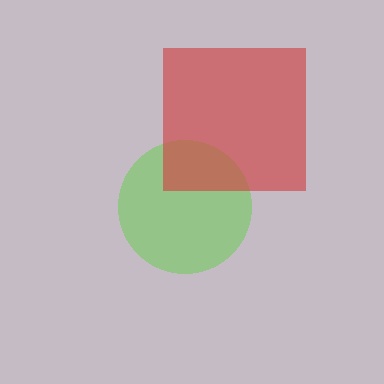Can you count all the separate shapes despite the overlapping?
Yes, there are 2 separate shapes.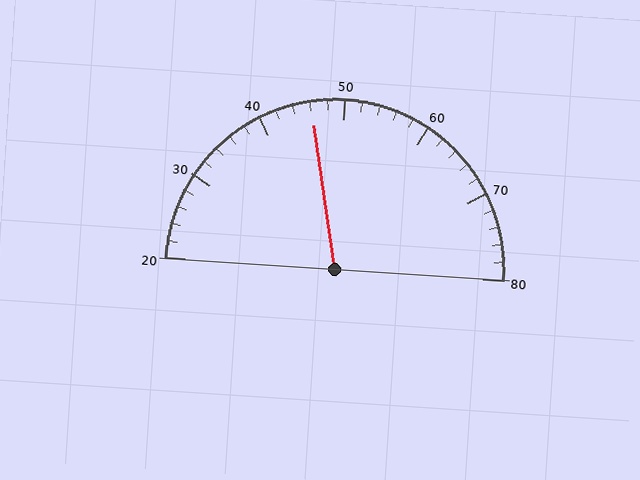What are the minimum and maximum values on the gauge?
The gauge ranges from 20 to 80.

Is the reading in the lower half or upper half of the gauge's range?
The reading is in the lower half of the range (20 to 80).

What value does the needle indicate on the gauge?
The needle indicates approximately 46.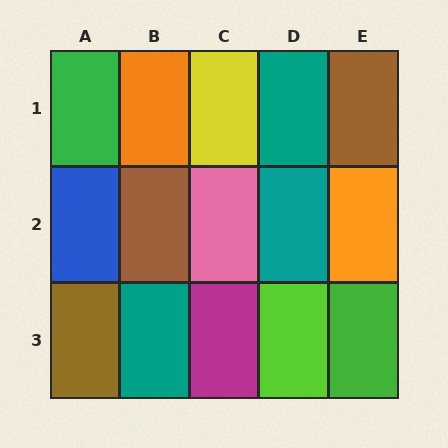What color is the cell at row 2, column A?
Blue.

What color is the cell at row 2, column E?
Orange.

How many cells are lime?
1 cell is lime.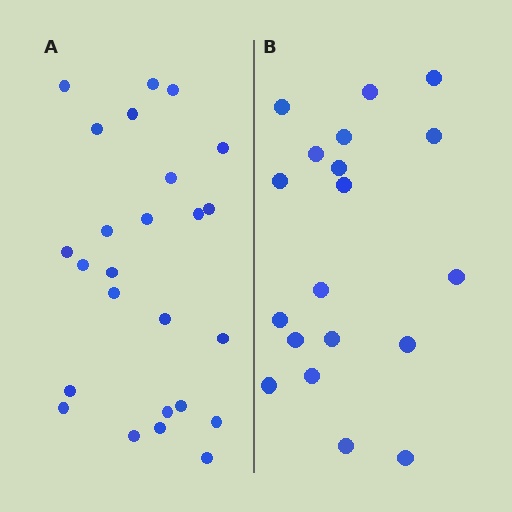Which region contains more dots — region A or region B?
Region A (the left region) has more dots.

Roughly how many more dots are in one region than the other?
Region A has about 6 more dots than region B.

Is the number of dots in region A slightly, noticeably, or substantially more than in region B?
Region A has noticeably more, but not dramatically so. The ratio is roughly 1.3 to 1.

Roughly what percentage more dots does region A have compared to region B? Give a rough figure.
About 30% more.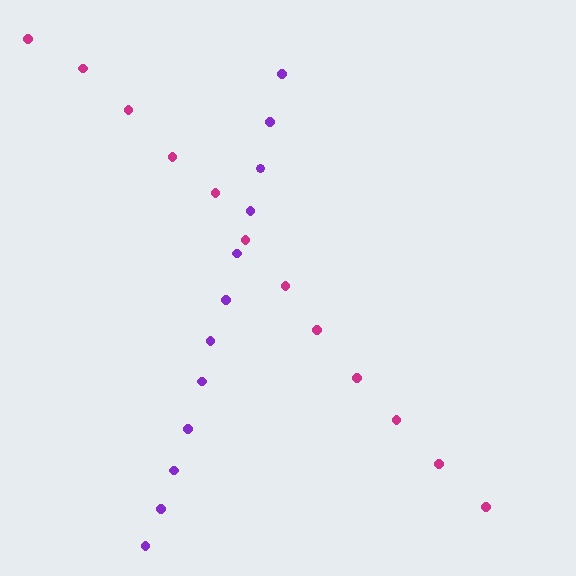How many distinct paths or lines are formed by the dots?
There are 2 distinct paths.